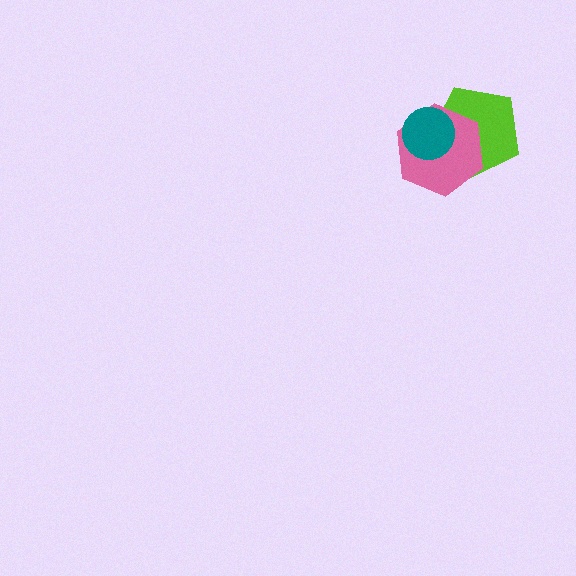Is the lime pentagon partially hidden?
Yes, it is partially covered by another shape.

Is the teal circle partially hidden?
No, no other shape covers it.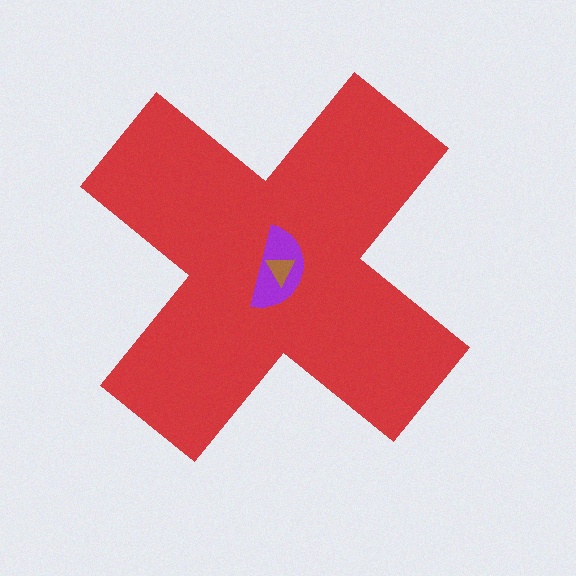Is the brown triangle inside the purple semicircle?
Yes.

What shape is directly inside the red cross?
The purple semicircle.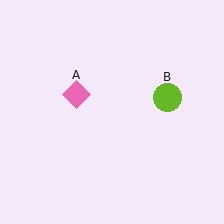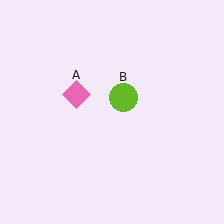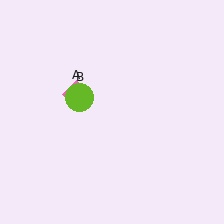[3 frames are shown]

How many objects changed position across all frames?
1 object changed position: lime circle (object B).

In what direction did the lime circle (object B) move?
The lime circle (object B) moved left.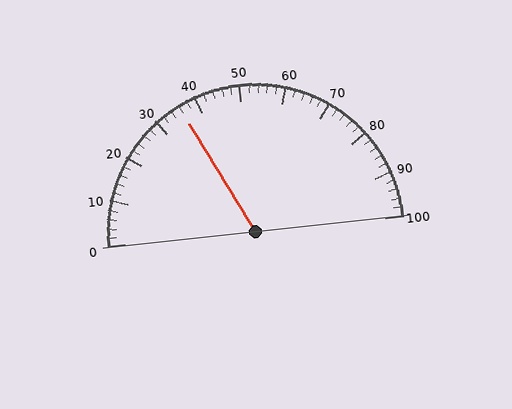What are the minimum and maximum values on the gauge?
The gauge ranges from 0 to 100.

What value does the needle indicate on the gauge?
The needle indicates approximately 36.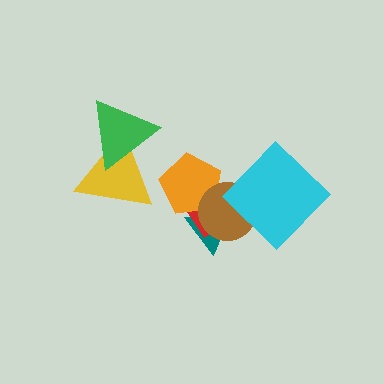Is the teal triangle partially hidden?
Yes, it is partially covered by another shape.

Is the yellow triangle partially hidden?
Yes, it is partially covered by another shape.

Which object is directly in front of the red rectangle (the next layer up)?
The orange pentagon is directly in front of the red rectangle.